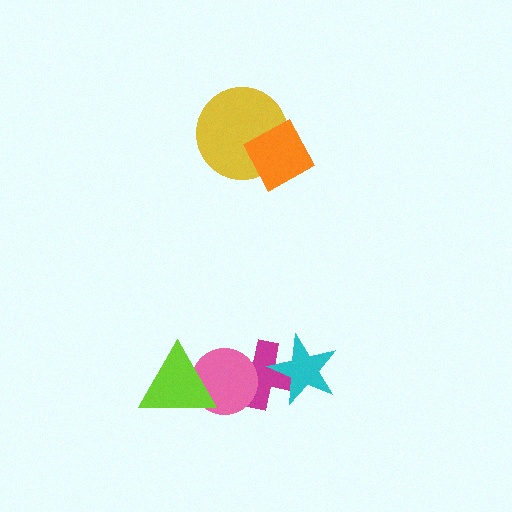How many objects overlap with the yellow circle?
1 object overlaps with the yellow circle.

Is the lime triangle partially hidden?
No, no other shape covers it.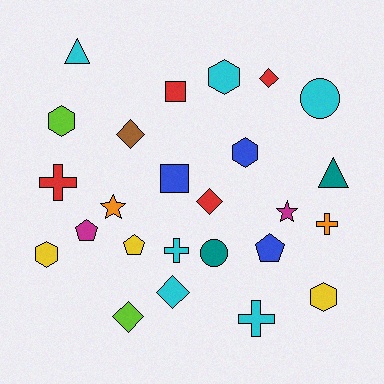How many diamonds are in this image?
There are 5 diamonds.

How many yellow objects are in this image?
There are 3 yellow objects.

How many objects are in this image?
There are 25 objects.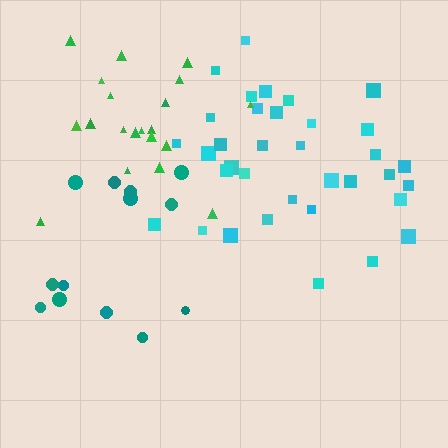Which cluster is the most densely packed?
Cyan.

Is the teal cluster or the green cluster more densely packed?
Green.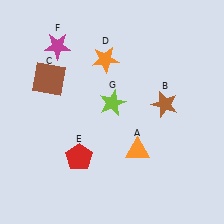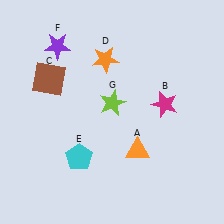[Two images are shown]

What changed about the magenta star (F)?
In Image 1, F is magenta. In Image 2, it changed to purple.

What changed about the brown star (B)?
In Image 1, B is brown. In Image 2, it changed to magenta.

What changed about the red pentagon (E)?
In Image 1, E is red. In Image 2, it changed to cyan.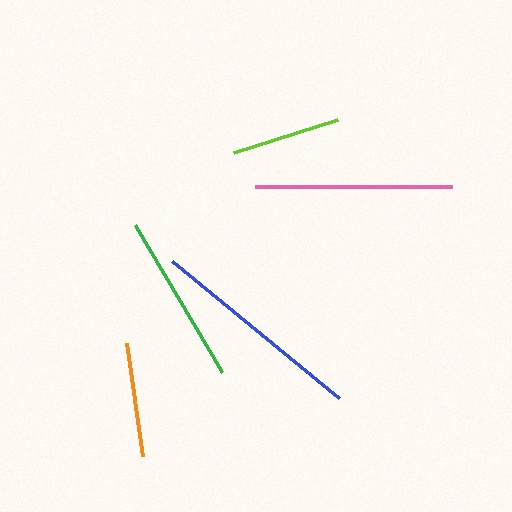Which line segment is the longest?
The blue line is the longest at approximately 216 pixels.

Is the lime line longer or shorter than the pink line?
The pink line is longer than the lime line.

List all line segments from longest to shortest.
From longest to shortest: blue, pink, green, orange, lime.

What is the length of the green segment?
The green segment is approximately 171 pixels long.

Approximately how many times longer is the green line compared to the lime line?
The green line is approximately 1.6 times the length of the lime line.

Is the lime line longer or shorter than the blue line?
The blue line is longer than the lime line.